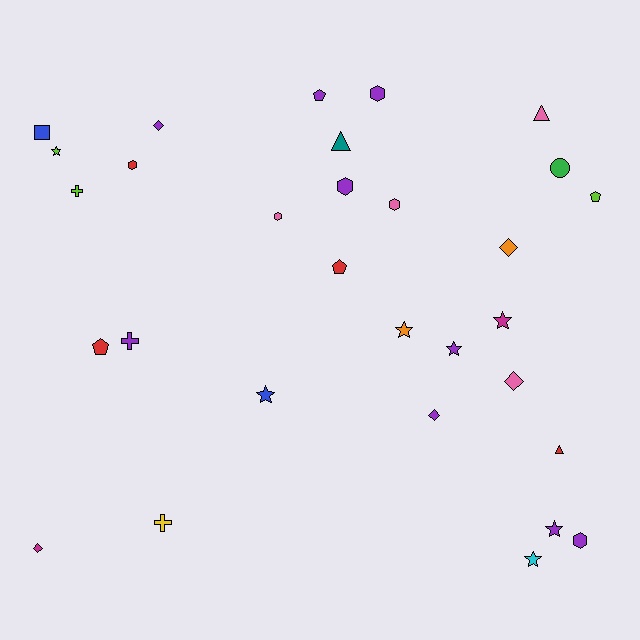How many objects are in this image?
There are 30 objects.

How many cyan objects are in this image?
There is 1 cyan object.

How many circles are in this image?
There is 1 circle.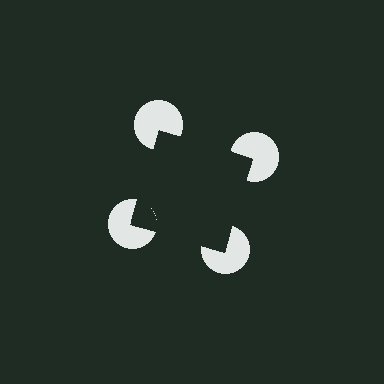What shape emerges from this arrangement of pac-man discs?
An illusory square — its edges are inferred from the aligned wedge cuts in the pac-man discs, not physically drawn.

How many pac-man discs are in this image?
There are 4 — one at each vertex of the illusory square.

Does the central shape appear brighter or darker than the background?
It typically appears slightly darker than the background, even though no actual brightness change is drawn.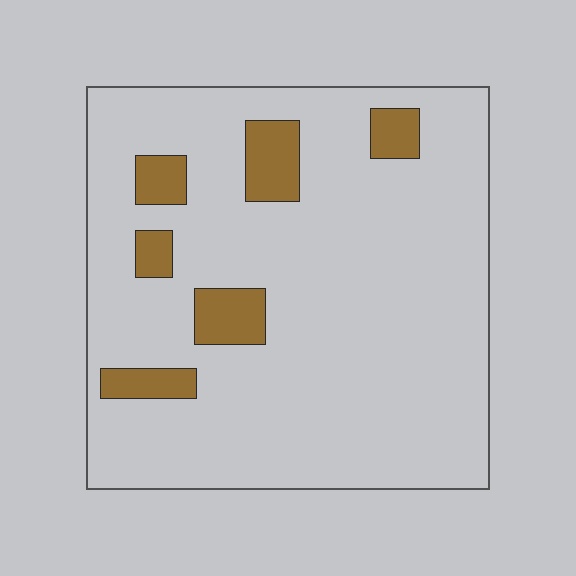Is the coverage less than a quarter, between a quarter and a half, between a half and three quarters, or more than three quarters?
Less than a quarter.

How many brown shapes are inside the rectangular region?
6.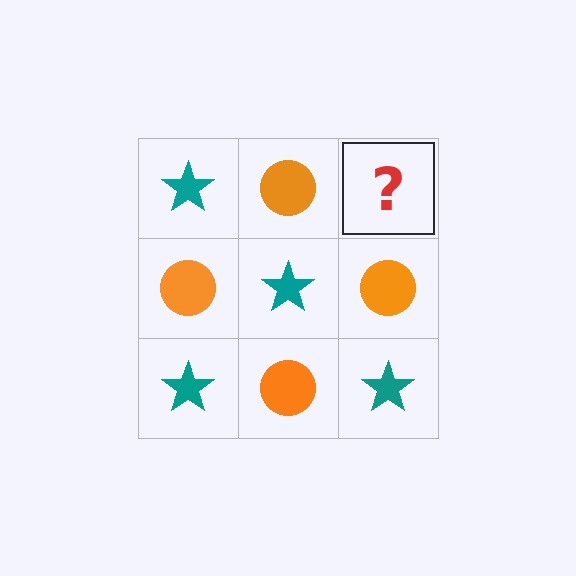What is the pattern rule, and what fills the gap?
The rule is that it alternates teal star and orange circle in a checkerboard pattern. The gap should be filled with a teal star.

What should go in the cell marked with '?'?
The missing cell should contain a teal star.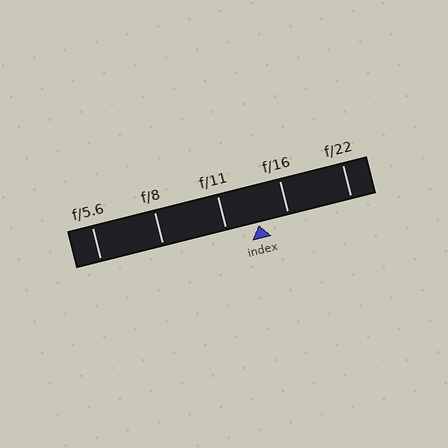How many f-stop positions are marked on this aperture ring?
There are 5 f-stop positions marked.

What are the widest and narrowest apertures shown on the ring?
The widest aperture shown is f/5.6 and the narrowest is f/22.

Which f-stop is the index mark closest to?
The index mark is closest to f/16.